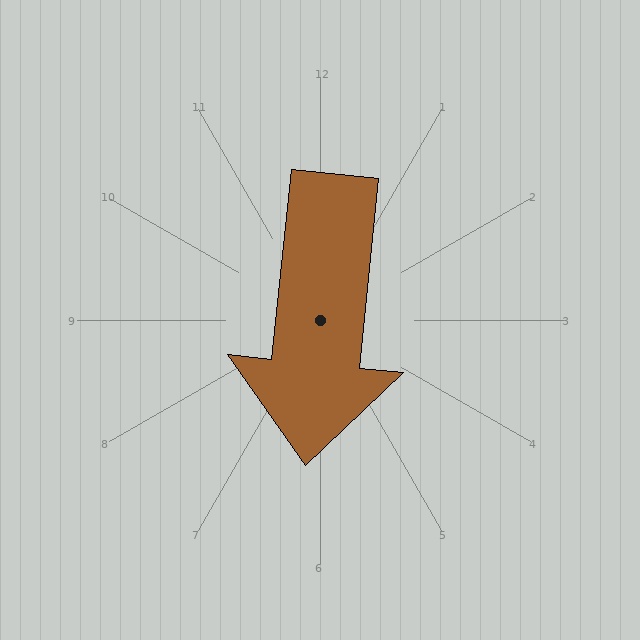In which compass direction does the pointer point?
South.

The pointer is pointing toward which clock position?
Roughly 6 o'clock.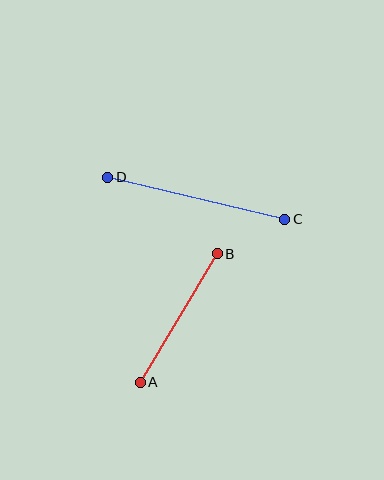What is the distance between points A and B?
The distance is approximately 150 pixels.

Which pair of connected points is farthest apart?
Points C and D are farthest apart.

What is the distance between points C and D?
The distance is approximately 182 pixels.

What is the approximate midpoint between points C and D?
The midpoint is at approximately (196, 198) pixels.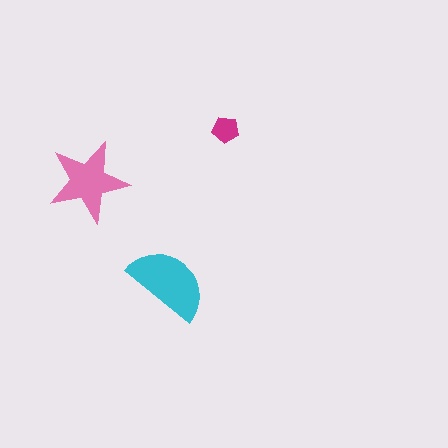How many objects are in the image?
There are 3 objects in the image.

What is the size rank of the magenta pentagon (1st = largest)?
3rd.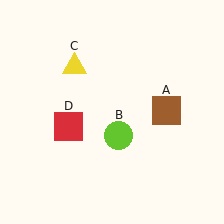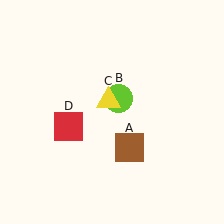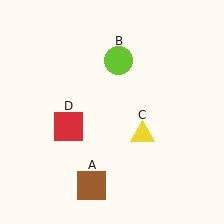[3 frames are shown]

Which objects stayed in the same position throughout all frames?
Red square (object D) remained stationary.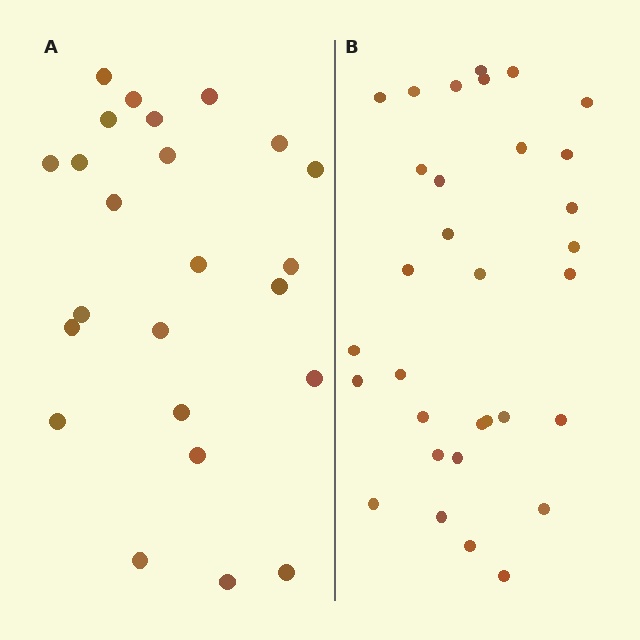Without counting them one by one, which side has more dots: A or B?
Region B (the right region) has more dots.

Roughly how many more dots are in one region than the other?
Region B has roughly 8 or so more dots than region A.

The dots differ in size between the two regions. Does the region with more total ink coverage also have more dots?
No. Region A has more total ink coverage because its dots are larger, but region B actually contains more individual dots. Total area can be misleading — the number of items is what matters here.